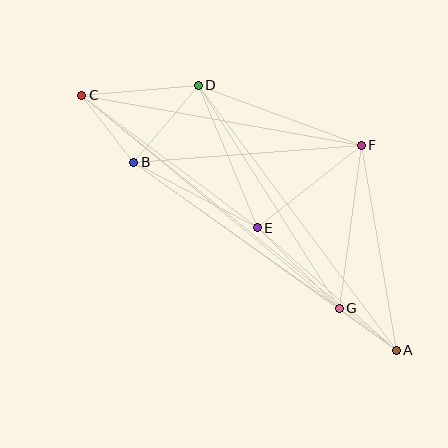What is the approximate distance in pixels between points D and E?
The distance between D and E is approximately 154 pixels.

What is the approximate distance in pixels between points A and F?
The distance between A and F is approximately 208 pixels.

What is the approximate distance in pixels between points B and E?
The distance between B and E is approximately 140 pixels.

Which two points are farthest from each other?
Points A and C are farthest from each other.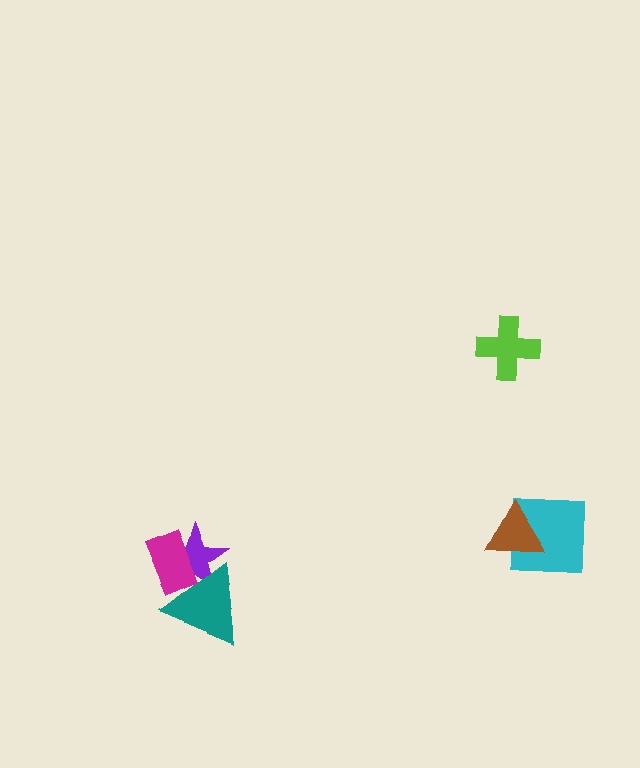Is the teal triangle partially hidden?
No, no other shape covers it.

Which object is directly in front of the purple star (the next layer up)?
The magenta rectangle is directly in front of the purple star.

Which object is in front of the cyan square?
The brown triangle is in front of the cyan square.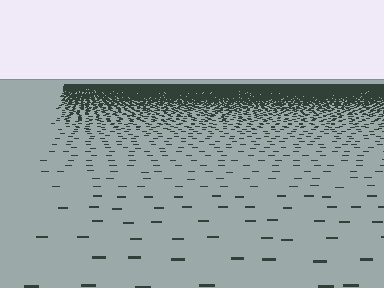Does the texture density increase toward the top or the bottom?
Density increases toward the top.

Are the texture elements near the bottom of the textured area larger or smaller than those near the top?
Larger. Near the bottom, elements are closer to the viewer and appear at a bigger on-screen size.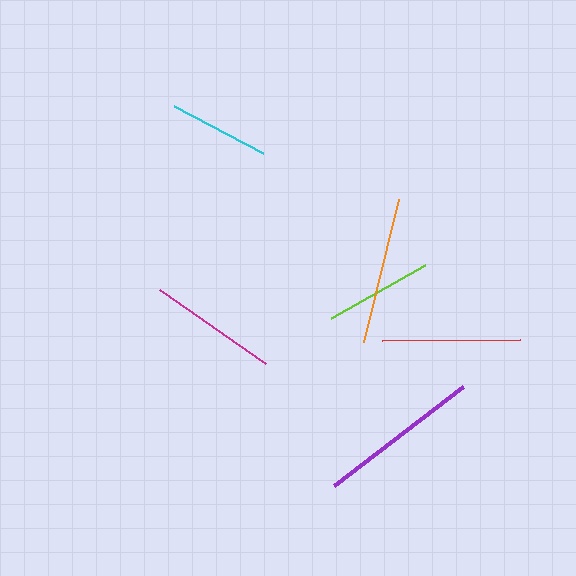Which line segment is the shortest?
The cyan line is the shortest at approximately 100 pixels.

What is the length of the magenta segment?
The magenta segment is approximately 129 pixels long.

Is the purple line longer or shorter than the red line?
The purple line is longer than the red line.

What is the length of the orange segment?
The orange segment is approximately 147 pixels long.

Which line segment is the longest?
The purple line is the longest at approximately 163 pixels.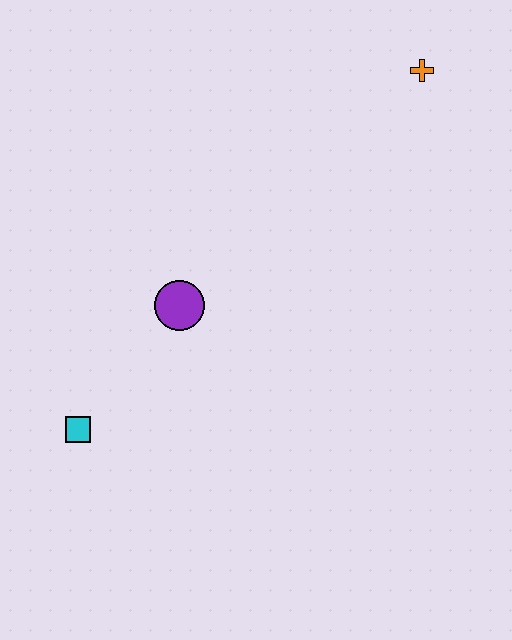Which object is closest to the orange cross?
The purple circle is closest to the orange cross.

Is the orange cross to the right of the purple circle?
Yes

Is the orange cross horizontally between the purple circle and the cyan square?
No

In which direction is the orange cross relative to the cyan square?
The orange cross is above the cyan square.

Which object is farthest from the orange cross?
The cyan square is farthest from the orange cross.